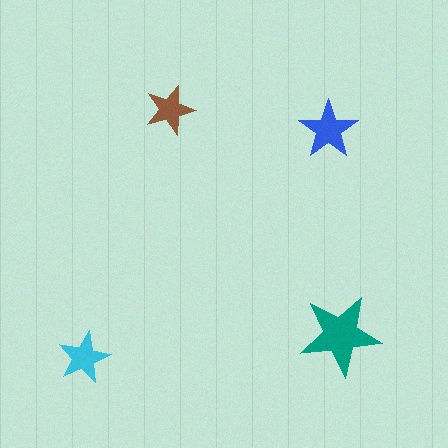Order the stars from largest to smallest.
the teal one, the blue one, the cyan one, the brown one.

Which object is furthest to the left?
The cyan star is leftmost.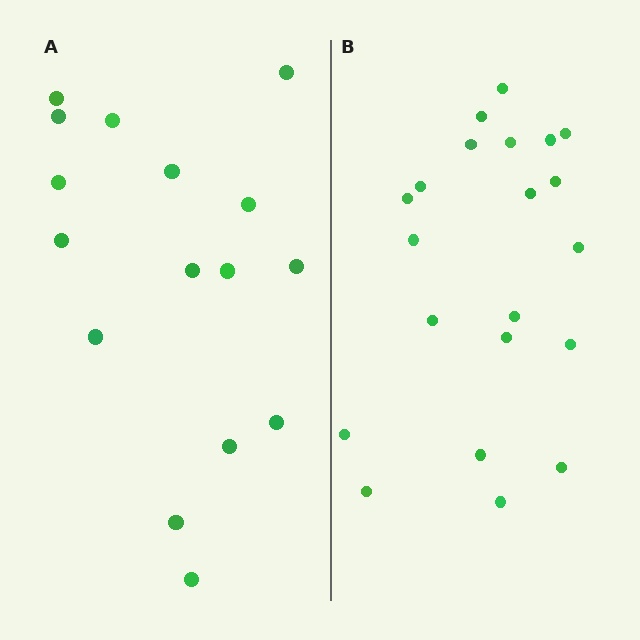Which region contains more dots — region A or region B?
Region B (the right region) has more dots.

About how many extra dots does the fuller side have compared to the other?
Region B has about 5 more dots than region A.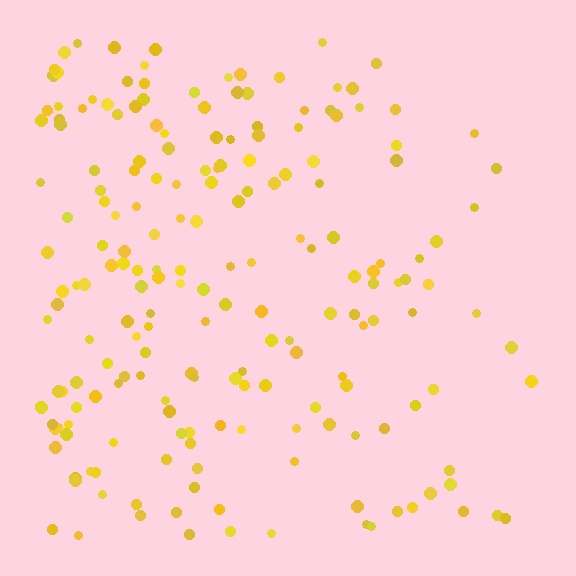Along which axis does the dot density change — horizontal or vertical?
Horizontal.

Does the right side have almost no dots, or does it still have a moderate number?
Still a moderate number, just noticeably fewer than the left.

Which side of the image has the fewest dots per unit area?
The right.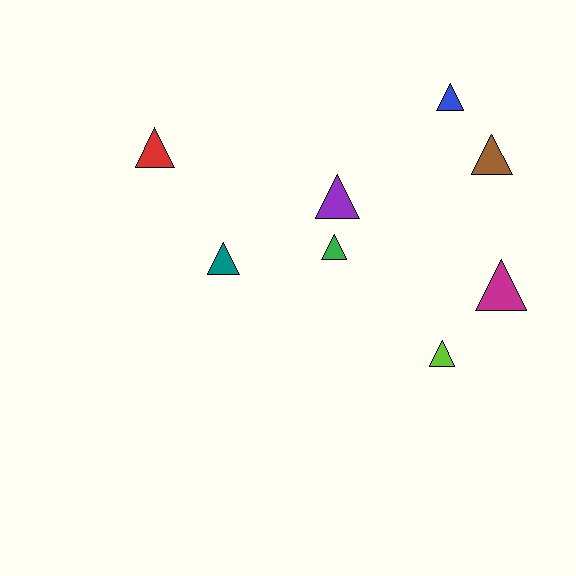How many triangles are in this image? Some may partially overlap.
There are 8 triangles.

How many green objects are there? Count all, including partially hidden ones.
There is 1 green object.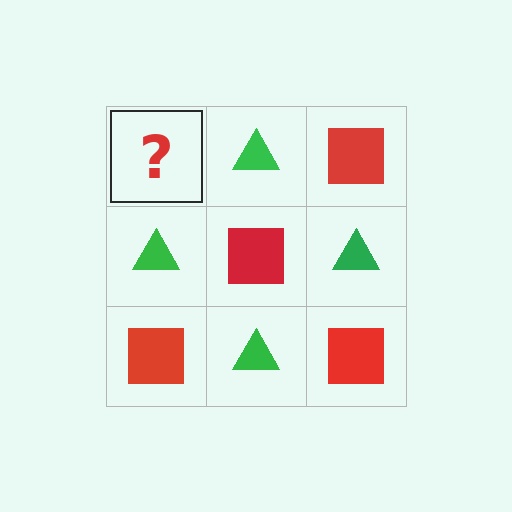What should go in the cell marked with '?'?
The missing cell should contain a red square.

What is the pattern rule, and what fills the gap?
The rule is that it alternates red square and green triangle in a checkerboard pattern. The gap should be filled with a red square.